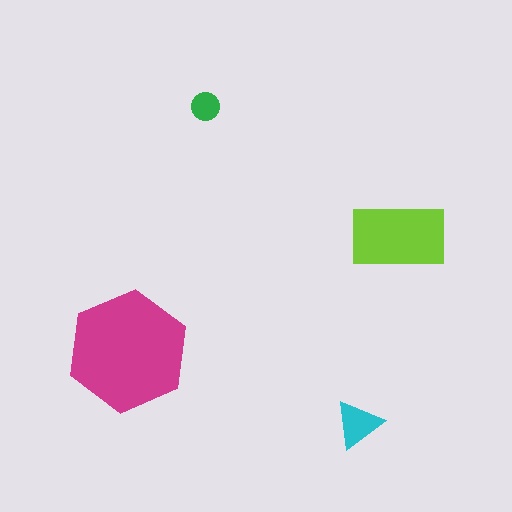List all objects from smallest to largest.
The green circle, the cyan triangle, the lime rectangle, the magenta hexagon.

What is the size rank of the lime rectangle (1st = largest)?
2nd.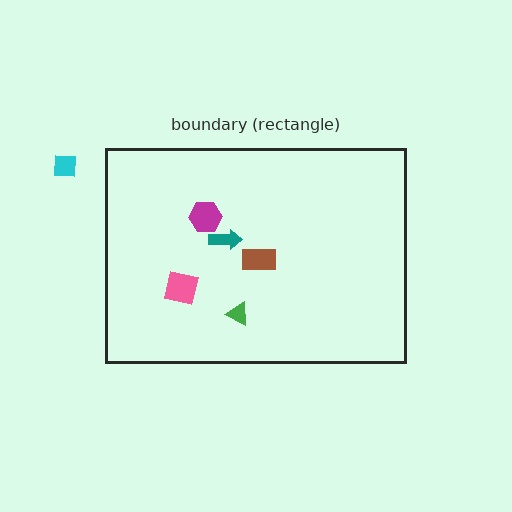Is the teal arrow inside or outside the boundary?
Inside.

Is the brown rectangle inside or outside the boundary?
Inside.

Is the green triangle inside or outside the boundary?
Inside.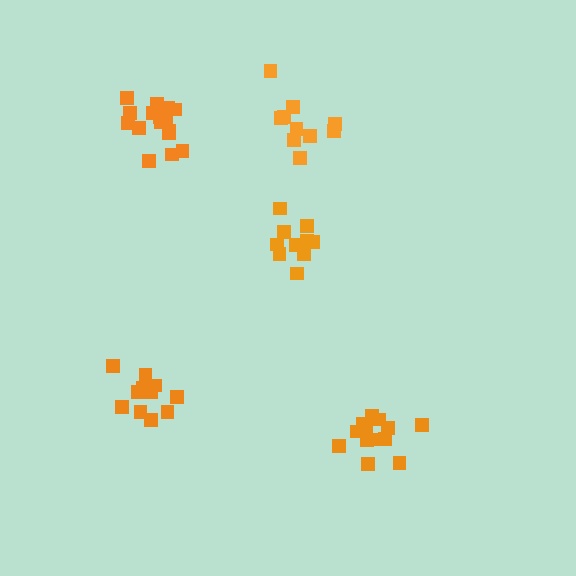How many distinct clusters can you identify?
There are 5 distinct clusters.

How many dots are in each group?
Group 1: 10 dots, Group 2: 10 dots, Group 3: 13 dots, Group 4: 16 dots, Group 5: 11 dots (60 total).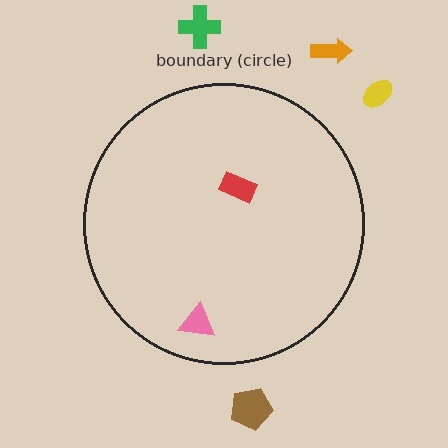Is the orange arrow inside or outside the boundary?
Outside.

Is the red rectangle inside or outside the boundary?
Inside.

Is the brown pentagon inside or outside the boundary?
Outside.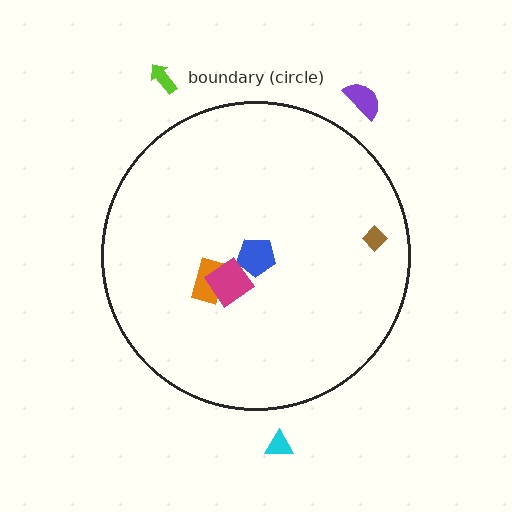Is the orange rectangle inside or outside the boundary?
Inside.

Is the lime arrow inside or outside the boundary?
Outside.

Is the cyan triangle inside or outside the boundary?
Outside.